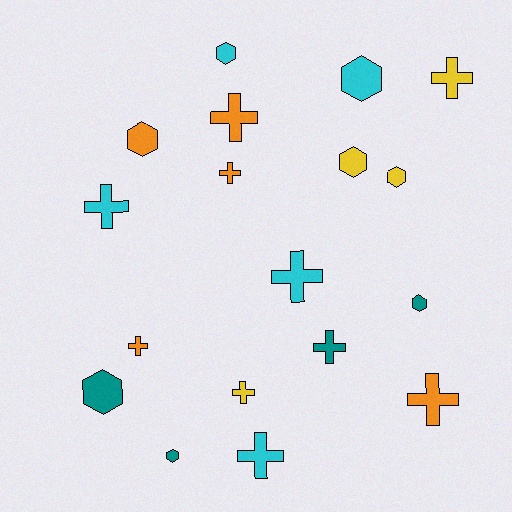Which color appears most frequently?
Cyan, with 5 objects.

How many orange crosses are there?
There are 4 orange crosses.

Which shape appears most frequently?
Cross, with 10 objects.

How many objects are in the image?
There are 18 objects.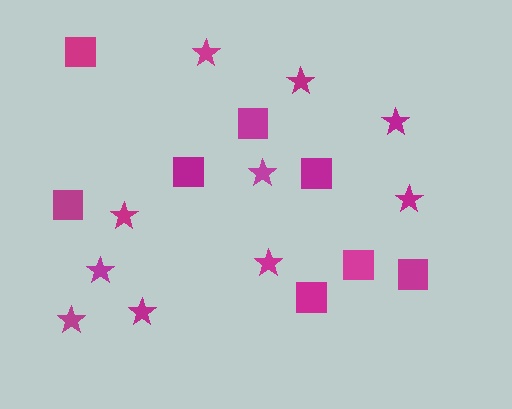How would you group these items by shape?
There are 2 groups: one group of stars (10) and one group of squares (8).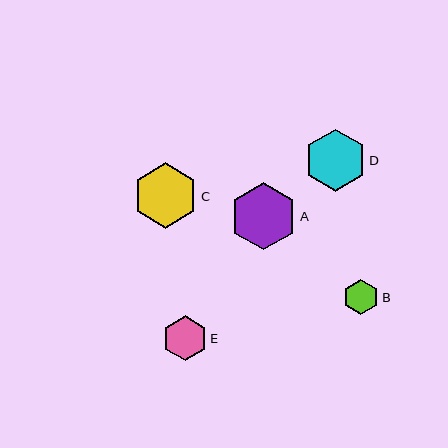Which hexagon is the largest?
Hexagon A is the largest with a size of approximately 68 pixels.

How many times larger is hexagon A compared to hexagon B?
Hexagon A is approximately 1.9 times the size of hexagon B.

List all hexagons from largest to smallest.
From largest to smallest: A, C, D, E, B.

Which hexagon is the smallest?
Hexagon B is the smallest with a size of approximately 35 pixels.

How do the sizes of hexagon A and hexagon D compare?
Hexagon A and hexagon D are approximately the same size.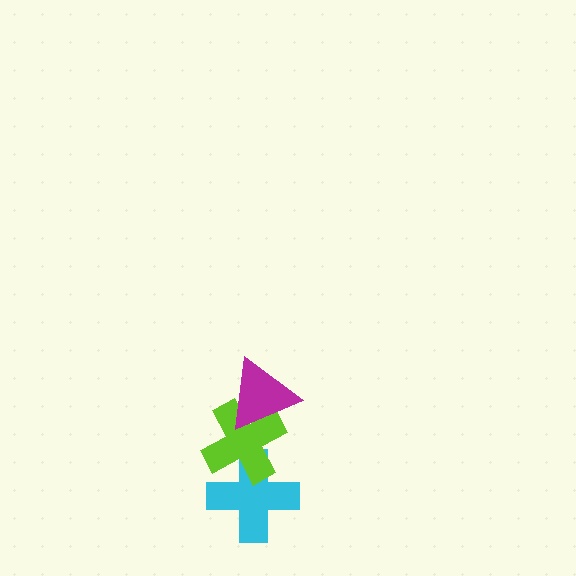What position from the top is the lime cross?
The lime cross is 2nd from the top.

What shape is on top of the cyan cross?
The lime cross is on top of the cyan cross.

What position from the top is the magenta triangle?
The magenta triangle is 1st from the top.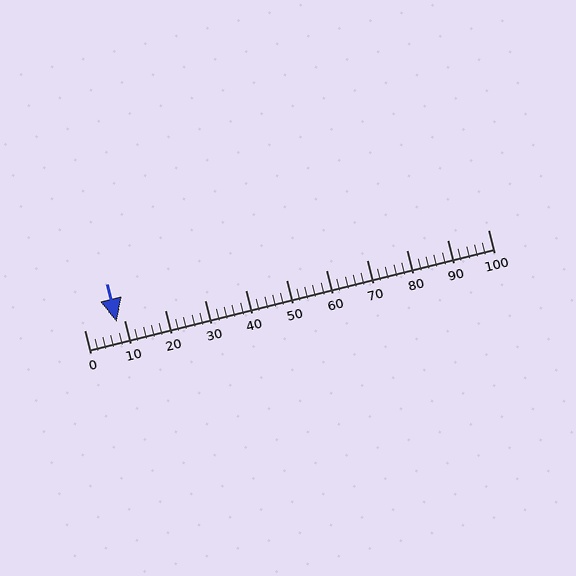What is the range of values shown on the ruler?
The ruler shows values from 0 to 100.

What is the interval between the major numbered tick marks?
The major tick marks are spaced 10 units apart.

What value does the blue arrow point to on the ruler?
The blue arrow points to approximately 8.